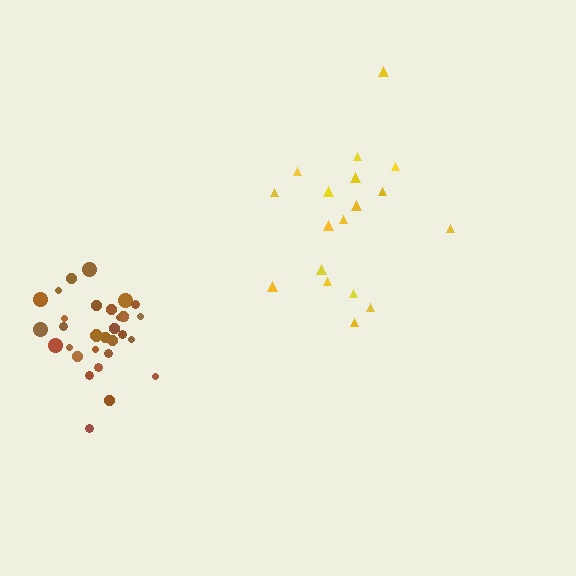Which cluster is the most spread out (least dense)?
Yellow.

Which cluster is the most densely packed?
Brown.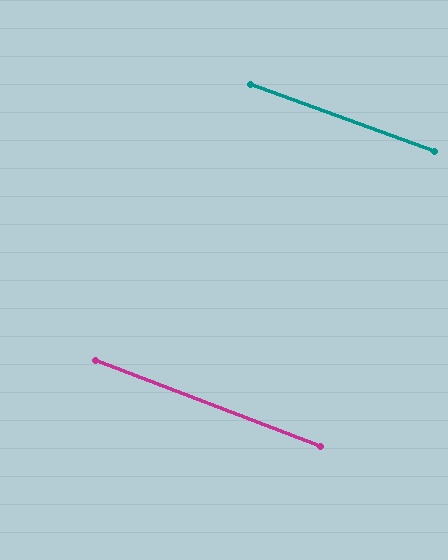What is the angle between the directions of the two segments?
Approximately 1 degree.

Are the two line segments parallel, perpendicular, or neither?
Parallel — their directions differ by only 1.1°.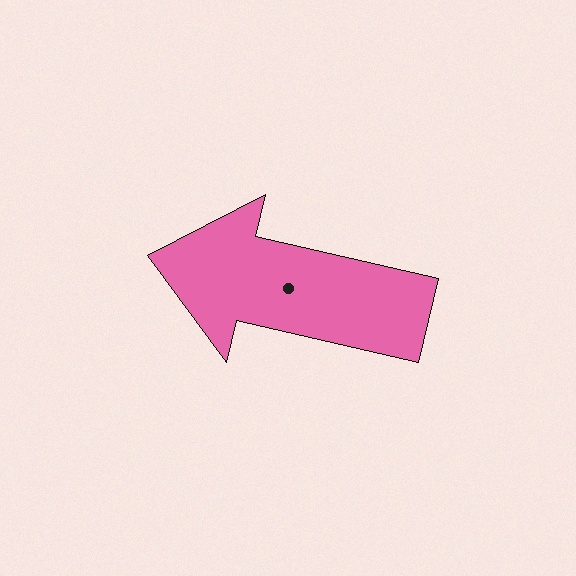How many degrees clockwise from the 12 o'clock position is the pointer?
Approximately 283 degrees.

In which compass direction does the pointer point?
West.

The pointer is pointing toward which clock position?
Roughly 9 o'clock.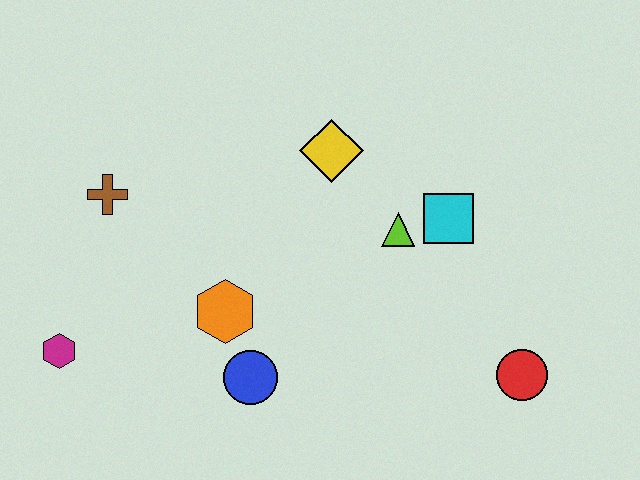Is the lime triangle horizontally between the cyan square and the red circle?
No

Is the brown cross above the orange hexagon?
Yes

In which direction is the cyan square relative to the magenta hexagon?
The cyan square is to the right of the magenta hexagon.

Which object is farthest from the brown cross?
The red circle is farthest from the brown cross.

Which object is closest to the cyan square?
The lime triangle is closest to the cyan square.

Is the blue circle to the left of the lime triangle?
Yes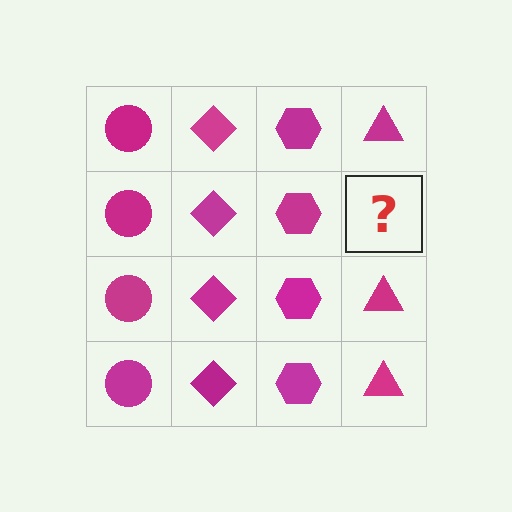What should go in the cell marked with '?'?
The missing cell should contain a magenta triangle.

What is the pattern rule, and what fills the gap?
The rule is that each column has a consistent shape. The gap should be filled with a magenta triangle.